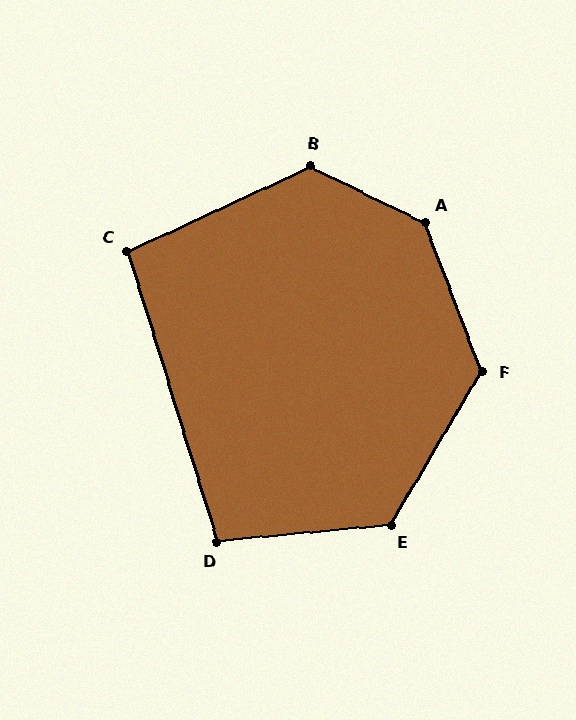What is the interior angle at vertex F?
Approximately 128 degrees (obtuse).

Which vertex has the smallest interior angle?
C, at approximately 97 degrees.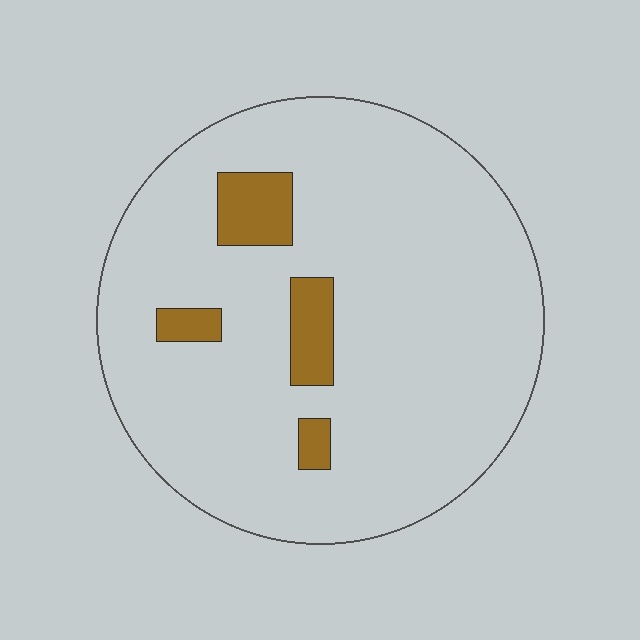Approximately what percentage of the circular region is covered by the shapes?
Approximately 10%.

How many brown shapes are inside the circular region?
4.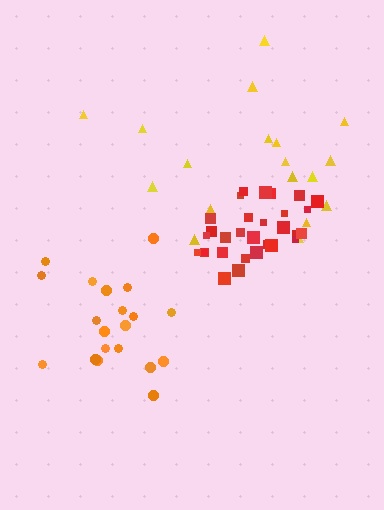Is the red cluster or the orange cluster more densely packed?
Red.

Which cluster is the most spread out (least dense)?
Yellow.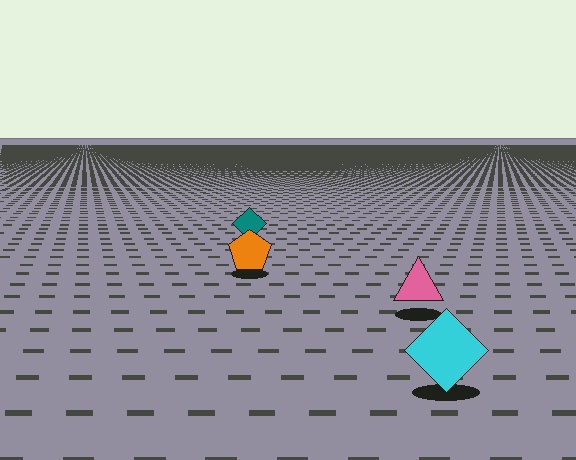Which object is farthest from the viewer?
The teal diamond is farthest from the viewer. It appears smaller and the ground texture around it is denser.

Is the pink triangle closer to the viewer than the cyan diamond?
No. The cyan diamond is closer — you can tell from the texture gradient: the ground texture is coarser near it.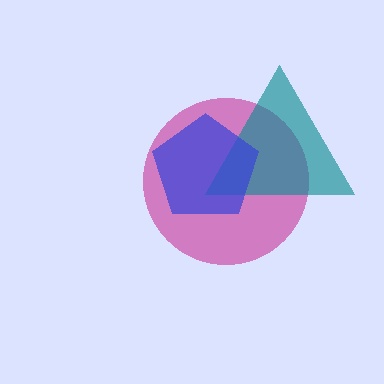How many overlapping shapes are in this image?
There are 3 overlapping shapes in the image.